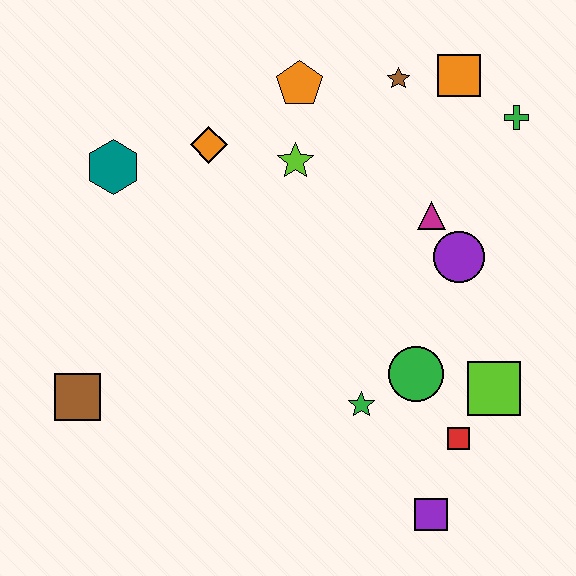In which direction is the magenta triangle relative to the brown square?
The magenta triangle is to the right of the brown square.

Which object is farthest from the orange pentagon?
The purple square is farthest from the orange pentagon.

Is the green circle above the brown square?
Yes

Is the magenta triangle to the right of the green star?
Yes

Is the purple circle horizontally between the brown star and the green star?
No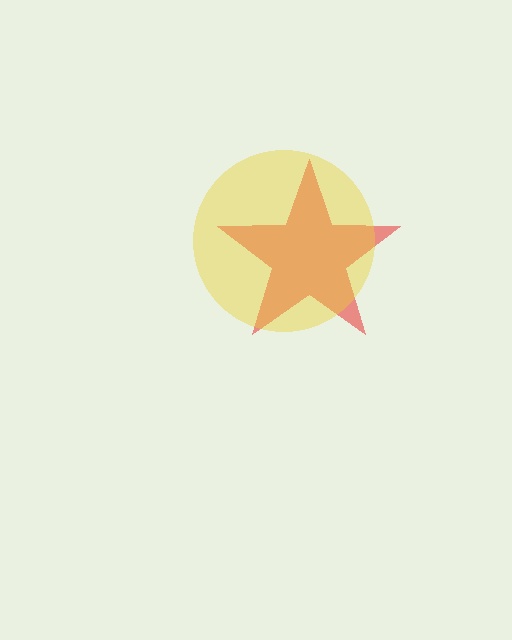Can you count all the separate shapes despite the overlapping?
Yes, there are 2 separate shapes.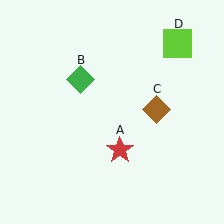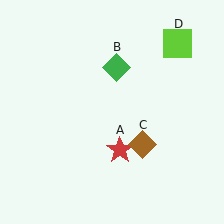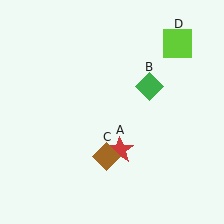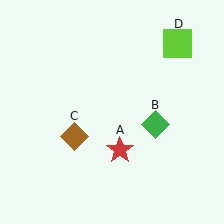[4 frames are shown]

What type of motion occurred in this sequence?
The green diamond (object B), brown diamond (object C) rotated clockwise around the center of the scene.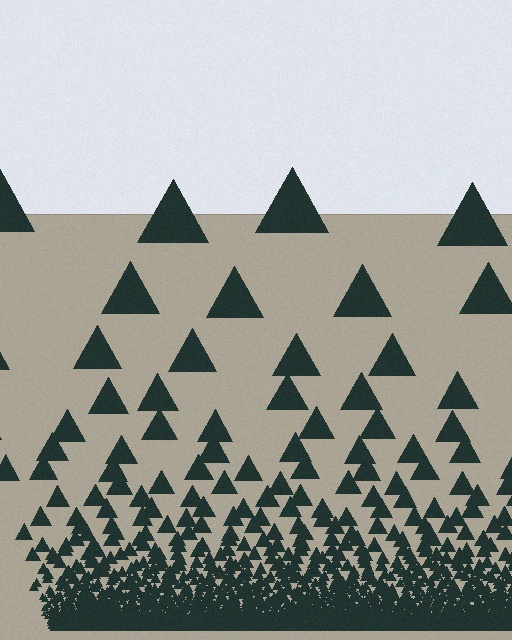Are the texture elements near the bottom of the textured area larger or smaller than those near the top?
Smaller. The gradient is inverted — elements near the bottom are smaller and denser.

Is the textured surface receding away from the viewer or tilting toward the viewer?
The surface appears to tilt toward the viewer. Texture elements get larger and sparser toward the top.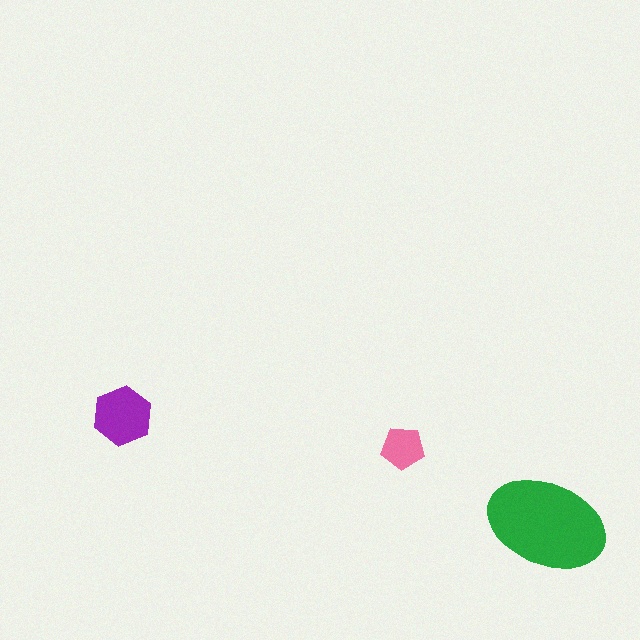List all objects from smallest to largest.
The pink pentagon, the purple hexagon, the green ellipse.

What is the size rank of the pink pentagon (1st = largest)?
3rd.